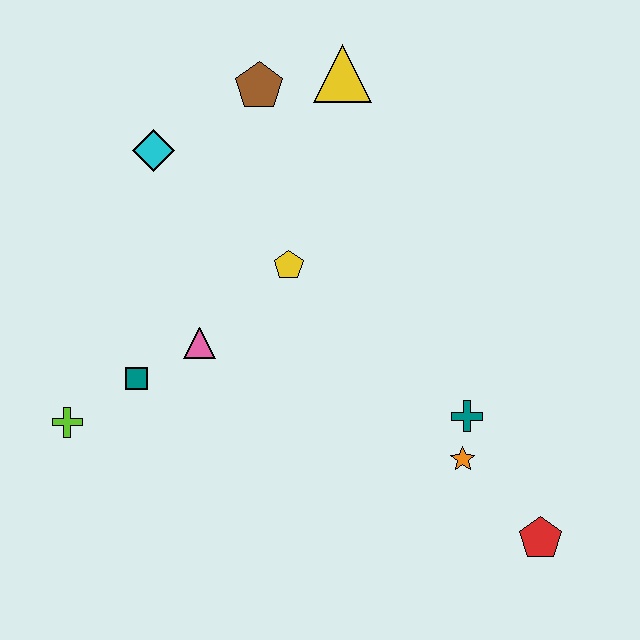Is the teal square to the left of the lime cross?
No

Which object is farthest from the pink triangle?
The red pentagon is farthest from the pink triangle.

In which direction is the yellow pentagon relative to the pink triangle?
The yellow pentagon is to the right of the pink triangle.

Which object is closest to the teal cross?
The orange star is closest to the teal cross.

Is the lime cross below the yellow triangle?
Yes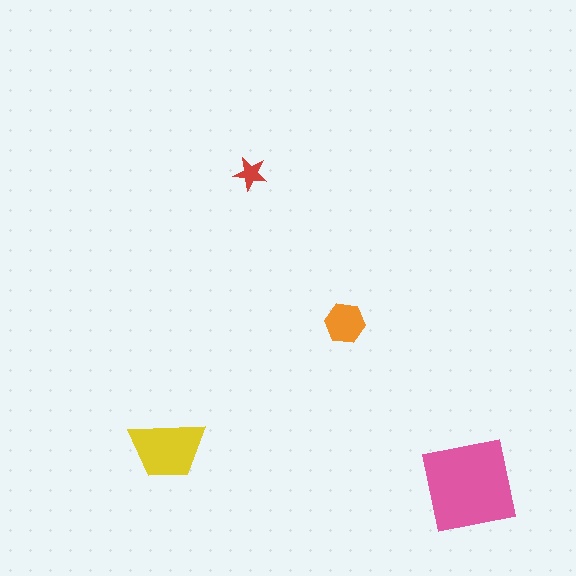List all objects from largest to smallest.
The pink square, the yellow trapezoid, the orange hexagon, the red star.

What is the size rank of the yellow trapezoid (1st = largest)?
2nd.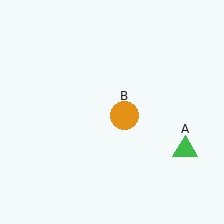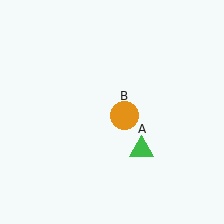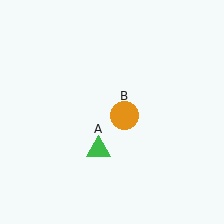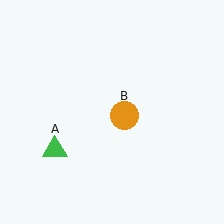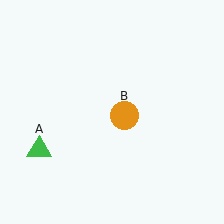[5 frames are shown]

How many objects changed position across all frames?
1 object changed position: green triangle (object A).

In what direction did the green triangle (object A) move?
The green triangle (object A) moved left.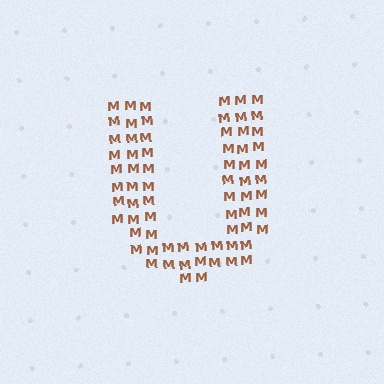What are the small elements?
The small elements are letter M's.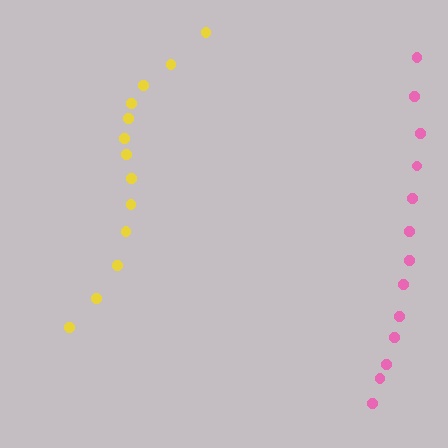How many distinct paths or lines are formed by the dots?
There are 2 distinct paths.